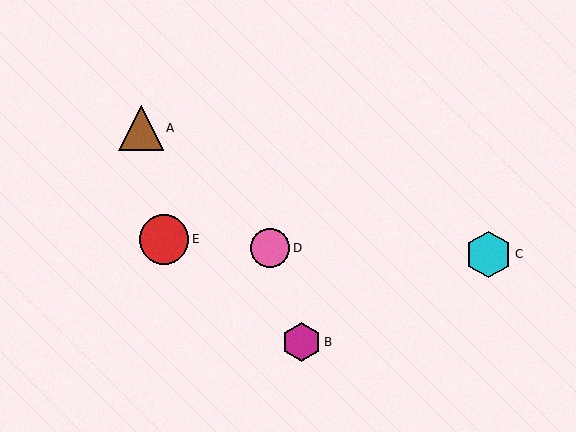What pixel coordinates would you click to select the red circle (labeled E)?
Click at (164, 239) to select the red circle E.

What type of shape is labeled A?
Shape A is a brown triangle.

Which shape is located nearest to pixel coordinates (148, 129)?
The brown triangle (labeled A) at (141, 128) is nearest to that location.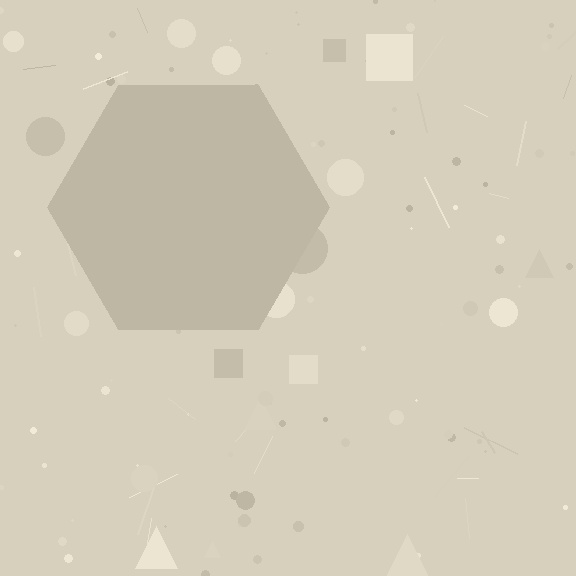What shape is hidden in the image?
A hexagon is hidden in the image.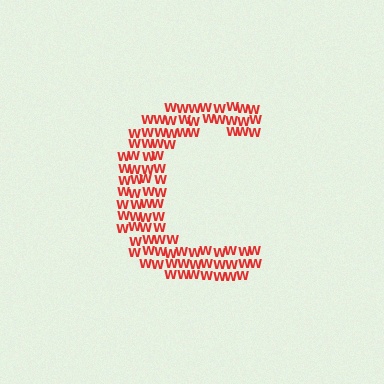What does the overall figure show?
The overall figure shows the letter C.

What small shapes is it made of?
It is made of small letter W's.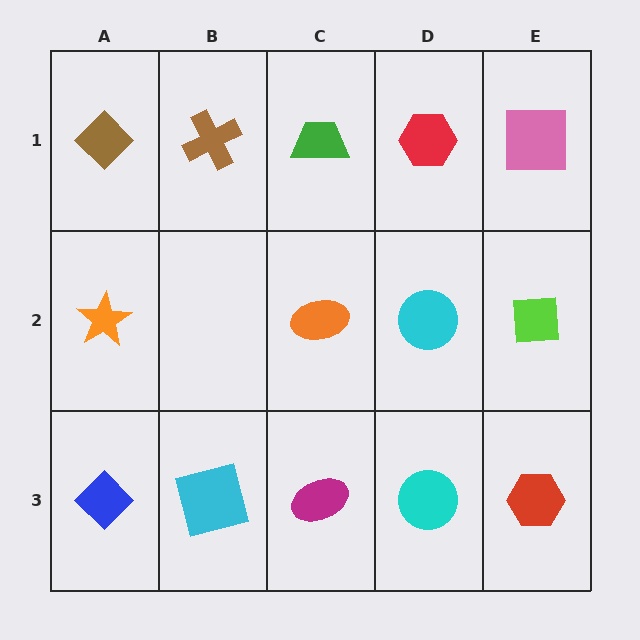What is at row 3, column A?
A blue diamond.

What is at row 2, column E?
A lime square.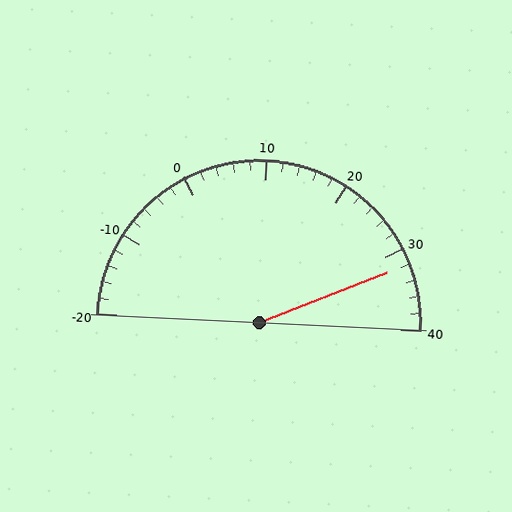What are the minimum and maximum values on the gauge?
The gauge ranges from -20 to 40.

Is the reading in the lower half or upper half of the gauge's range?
The reading is in the upper half of the range (-20 to 40).